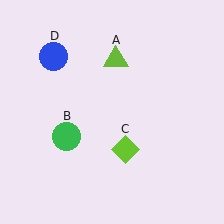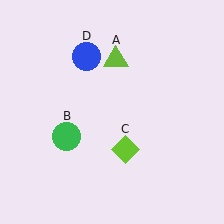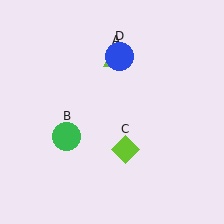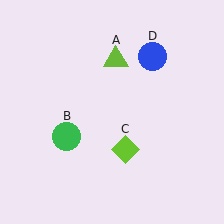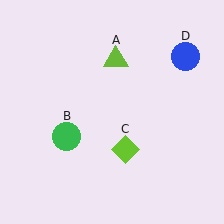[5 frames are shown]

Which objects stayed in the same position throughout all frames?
Lime triangle (object A) and green circle (object B) and lime diamond (object C) remained stationary.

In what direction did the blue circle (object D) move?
The blue circle (object D) moved right.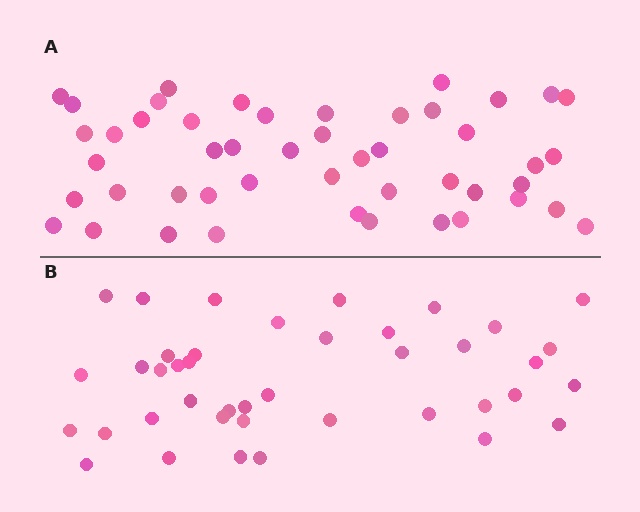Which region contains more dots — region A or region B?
Region A (the top region) has more dots.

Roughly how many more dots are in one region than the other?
Region A has roughly 8 or so more dots than region B.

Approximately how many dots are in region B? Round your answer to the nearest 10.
About 40 dots. (The exact count is 41, which rounds to 40.)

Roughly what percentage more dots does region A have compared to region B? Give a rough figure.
About 15% more.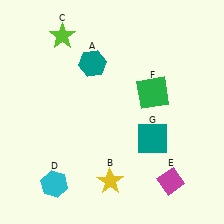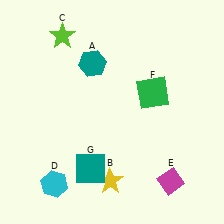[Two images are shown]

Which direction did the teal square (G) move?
The teal square (G) moved left.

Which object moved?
The teal square (G) moved left.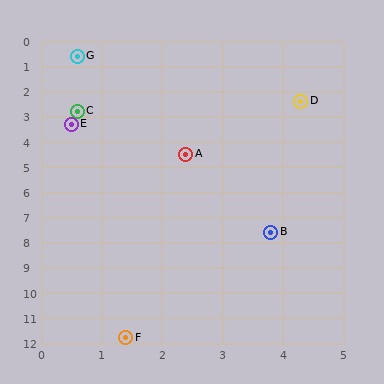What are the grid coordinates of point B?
Point B is at approximately (3.8, 7.6).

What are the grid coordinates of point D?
Point D is at approximately (4.3, 2.4).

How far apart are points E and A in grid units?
Points E and A are about 2.2 grid units apart.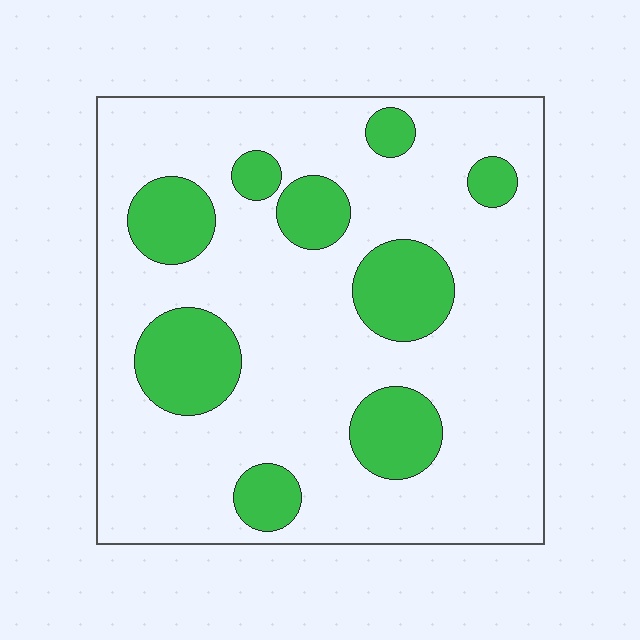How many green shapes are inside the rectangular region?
9.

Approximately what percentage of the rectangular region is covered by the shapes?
Approximately 20%.